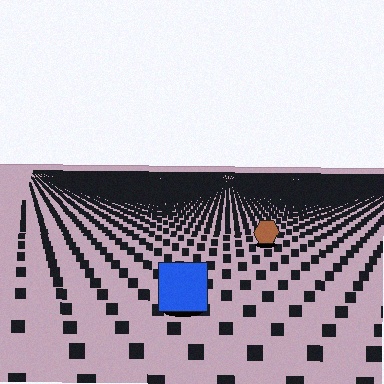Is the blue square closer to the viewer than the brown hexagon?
Yes. The blue square is closer — you can tell from the texture gradient: the ground texture is coarser near it.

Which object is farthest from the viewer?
The brown hexagon is farthest from the viewer. It appears smaller and the ground texture around it is denser.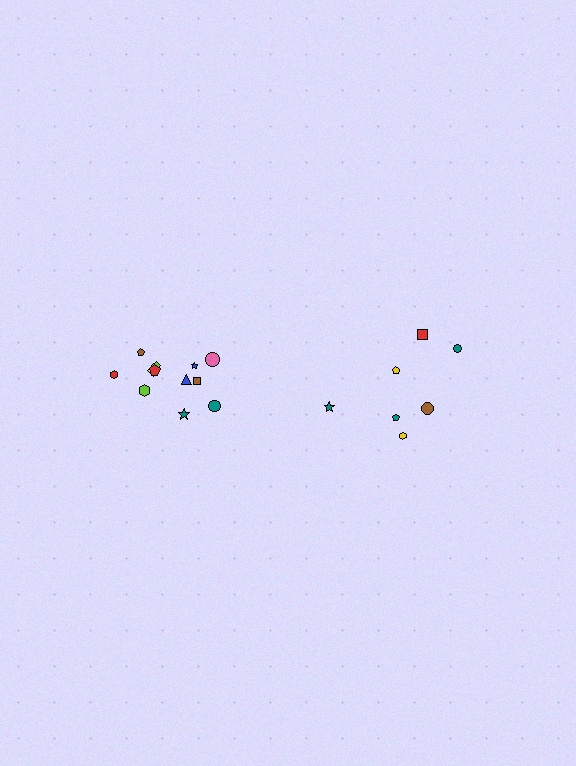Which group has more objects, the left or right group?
The left group.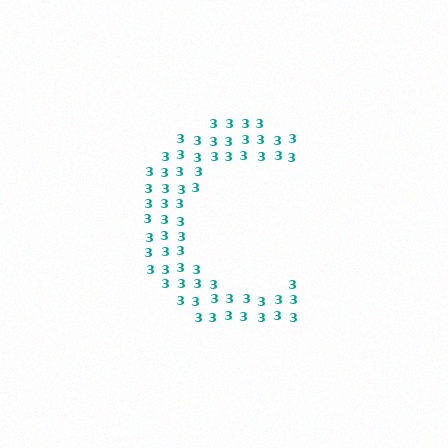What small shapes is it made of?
It is made of small digit 3's.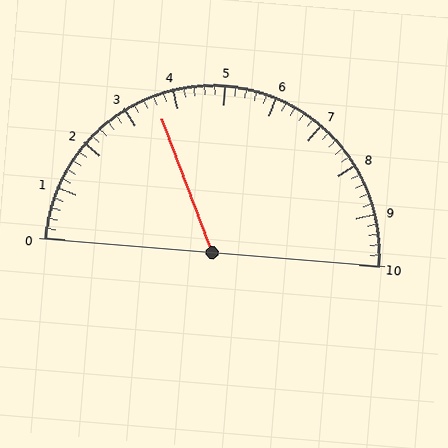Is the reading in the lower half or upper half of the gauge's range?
The reading is in the lower half of the range (0 to 10).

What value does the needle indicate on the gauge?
The needle indicates approximately 3.6.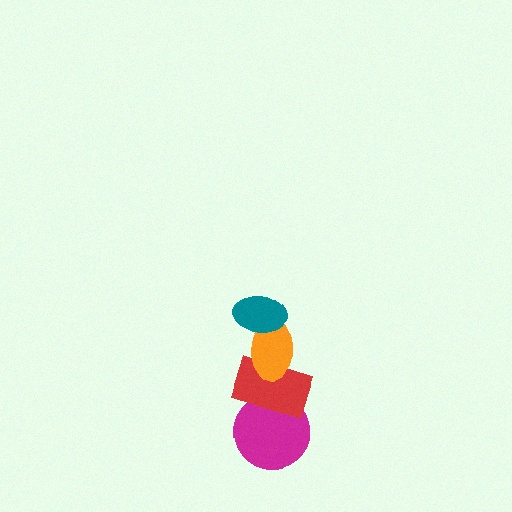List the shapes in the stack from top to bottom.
From top to bottom: the teal ellipse, the orange ellipse, the red rectangle, the magenta circle.